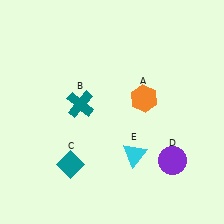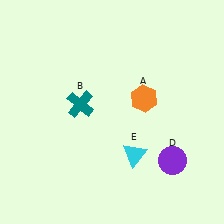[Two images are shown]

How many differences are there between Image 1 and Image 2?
There is 1 difference between the two images.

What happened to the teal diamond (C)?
The teal diamond (C) was removed in Image 2. It was in the bottom-left area of Image 1.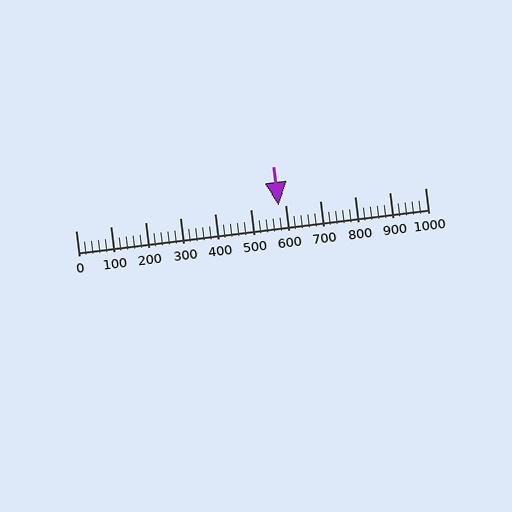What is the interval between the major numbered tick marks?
The major tick marks are spaced 100 units apart.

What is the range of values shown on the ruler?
The ruler shows values from 0 to 1000.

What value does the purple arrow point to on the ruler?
The purple arrow points to approximately 581.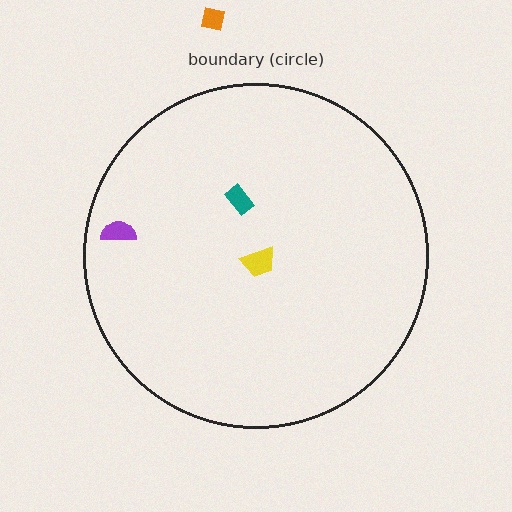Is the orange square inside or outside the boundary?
Outside.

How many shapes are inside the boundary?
3 inside, 1 outside.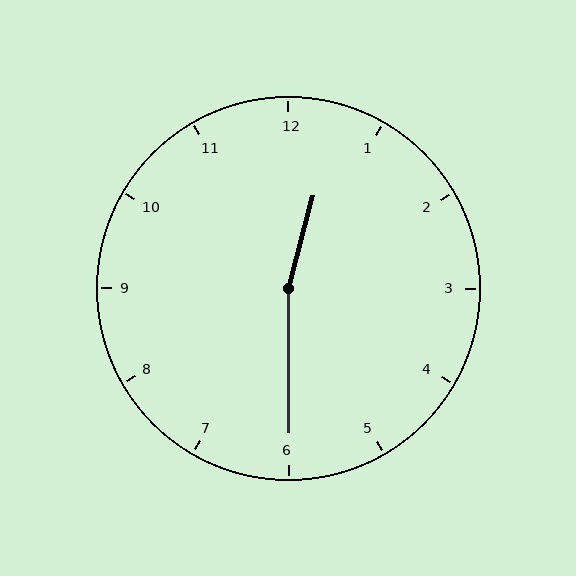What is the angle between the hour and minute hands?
Approximately 165 degrees.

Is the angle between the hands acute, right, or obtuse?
It is obtuse.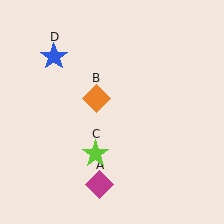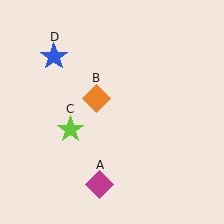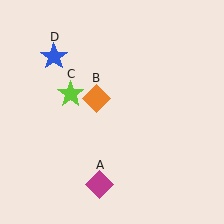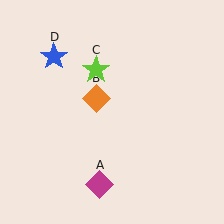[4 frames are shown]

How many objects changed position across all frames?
1 object changed position: lime star (object C).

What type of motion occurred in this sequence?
The lime star (object C) rotated clockwise around the center of the scene.